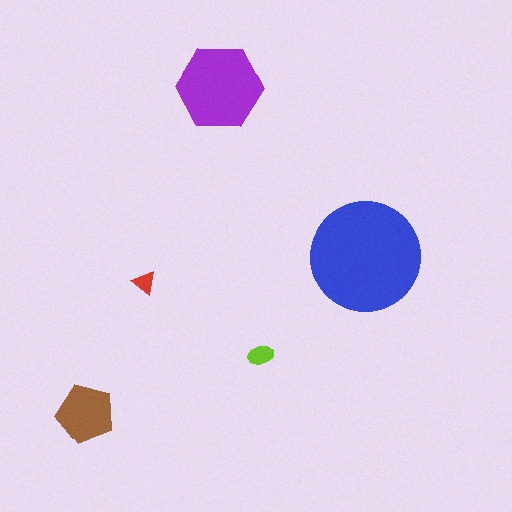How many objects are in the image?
There are 5 objects in the image.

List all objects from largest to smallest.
The blue circle, the purple hexagon, the brown pentagon, the lime ellipse, the red triangle.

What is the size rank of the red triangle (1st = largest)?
5th.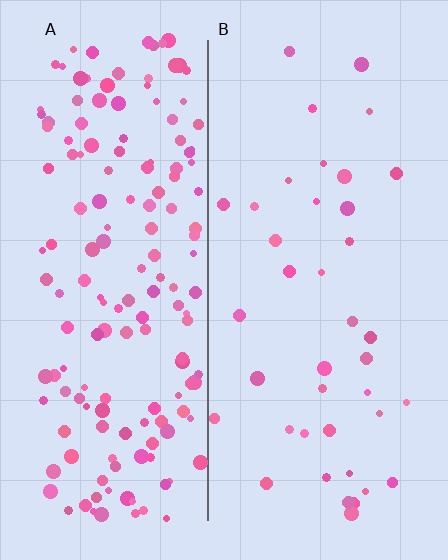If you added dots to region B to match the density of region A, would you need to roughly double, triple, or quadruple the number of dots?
Approximately quadruple.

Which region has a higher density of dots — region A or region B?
A (the left).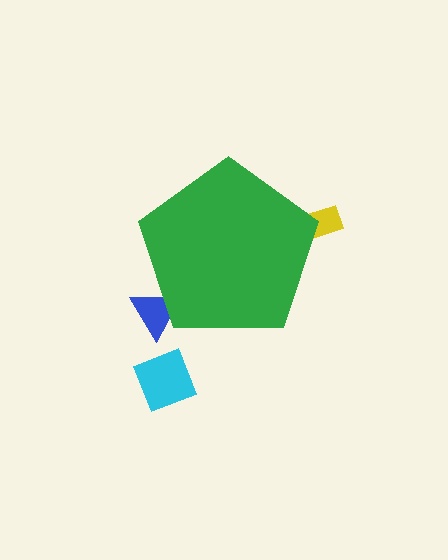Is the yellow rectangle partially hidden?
Yes, the yellow rectangle is partially hidden behind the green pentagon.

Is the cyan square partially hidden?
No, the cyan square is fully visible.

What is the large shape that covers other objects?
A green pentagon.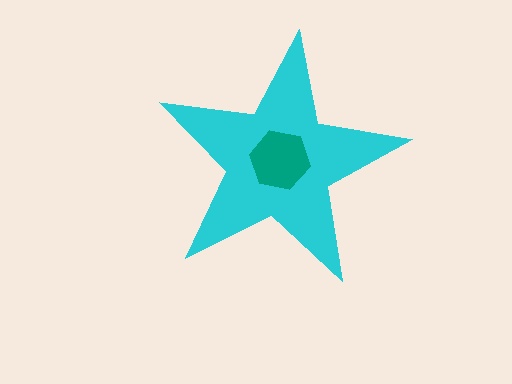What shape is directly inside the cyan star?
The teal hexagon.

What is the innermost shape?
The teal hexagon.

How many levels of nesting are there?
2.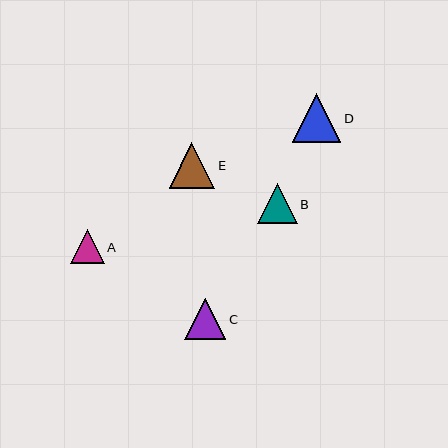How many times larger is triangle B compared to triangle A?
Triangle B is approximately 1.2 times the size of triangle A.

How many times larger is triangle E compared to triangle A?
Triangle E is approximately 1.3 times the size of triangle A.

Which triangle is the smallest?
Triangle A is the smallest with a size of approximately 34 pixels.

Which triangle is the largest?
Triangle D is the largest with a size of approximately 48 pixels.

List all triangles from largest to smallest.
From largest to smallest: D, E, C, B, A.